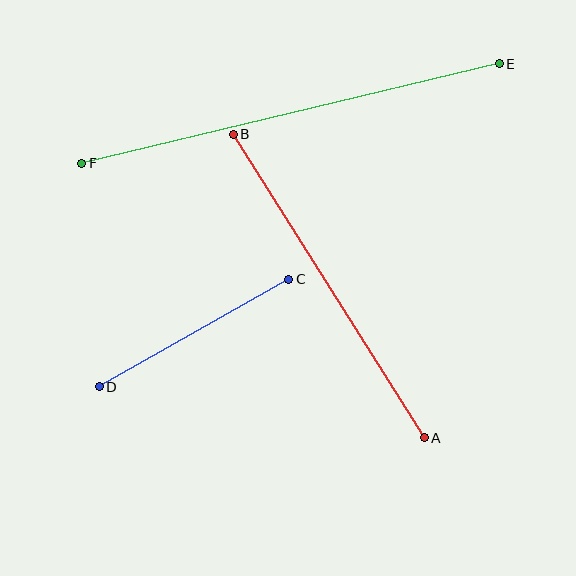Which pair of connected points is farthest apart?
Points E and F are farthest apart.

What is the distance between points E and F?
The distance is approximately 429 pixels.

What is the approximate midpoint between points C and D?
The midpoint is at approximately (194, 333) pixels.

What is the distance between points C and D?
The distance is approximately 218 pixels.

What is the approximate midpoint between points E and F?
The midpoint is at approximately (291, 113) pixels.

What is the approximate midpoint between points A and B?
The midpoint is at approximately (329, 286) pixels.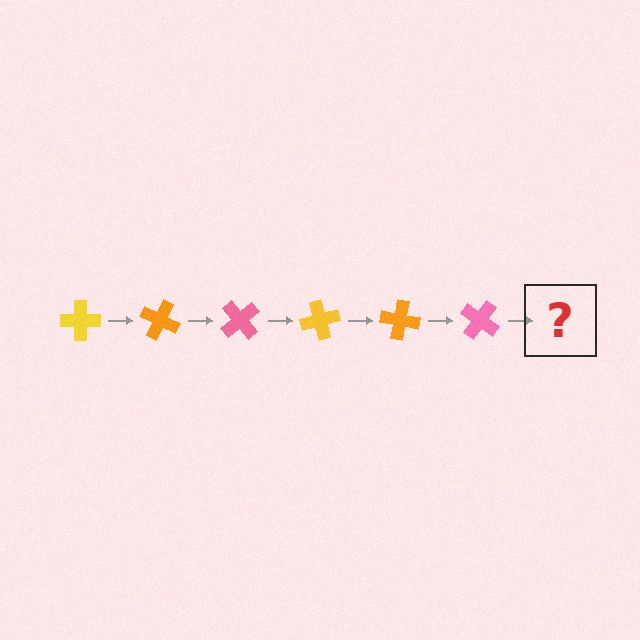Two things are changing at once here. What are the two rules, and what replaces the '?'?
The two rules are that it rotates 25 degrees each step and the color cycles through yellow, orange, and pink. The '?' should be a yellow cross, rotated 150 degrees from the start.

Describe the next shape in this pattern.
It should be a yellow cross, rotated 150 degrees from the start.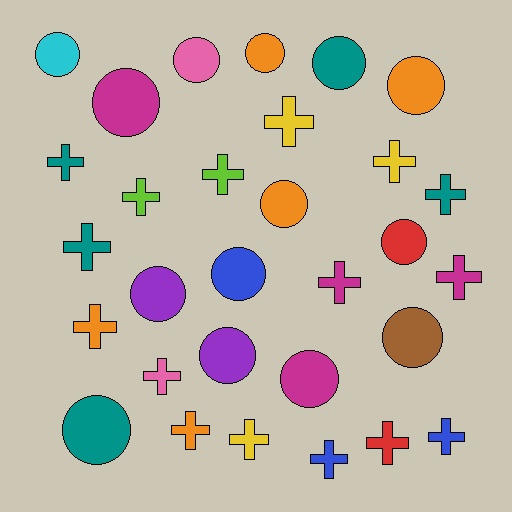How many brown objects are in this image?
There is 1 brown object.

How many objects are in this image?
There are 30 objects.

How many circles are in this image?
There are 14 circles.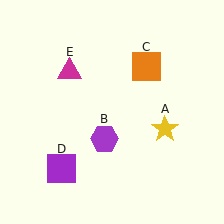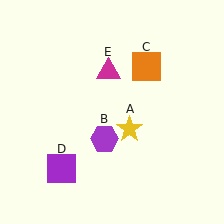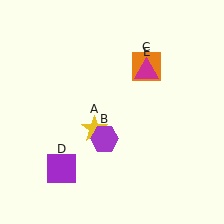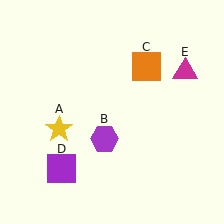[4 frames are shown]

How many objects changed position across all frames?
2 objects changed position: yellow star (object A), magenta triangle (object E).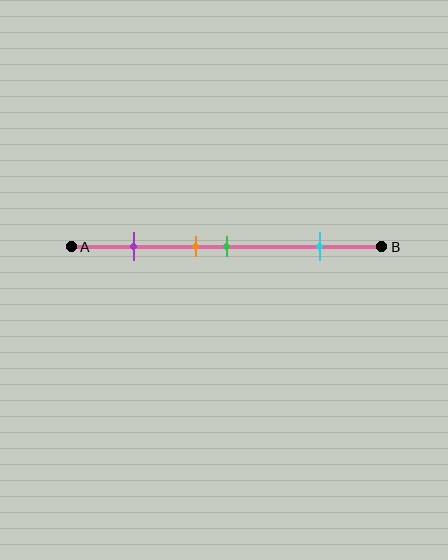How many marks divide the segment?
There are 4 marks dividing the segment.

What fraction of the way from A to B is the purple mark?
The purple mark is approximately 20% (0.2) of the way from A to B.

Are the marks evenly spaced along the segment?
No, the marks are not evenly spaced.